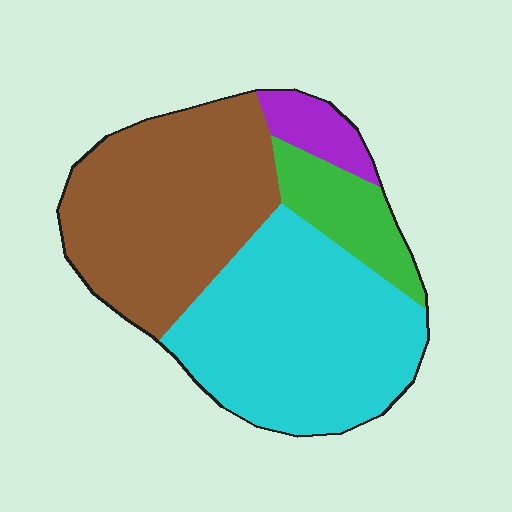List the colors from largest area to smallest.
From largest to smallest: cyan, brown, green, purple.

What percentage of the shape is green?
Green takes up about one eighth (1/8) of the shape.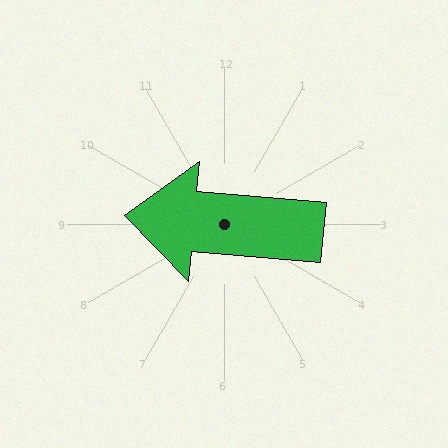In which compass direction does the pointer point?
West.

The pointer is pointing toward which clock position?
Roughly 9 o'clock.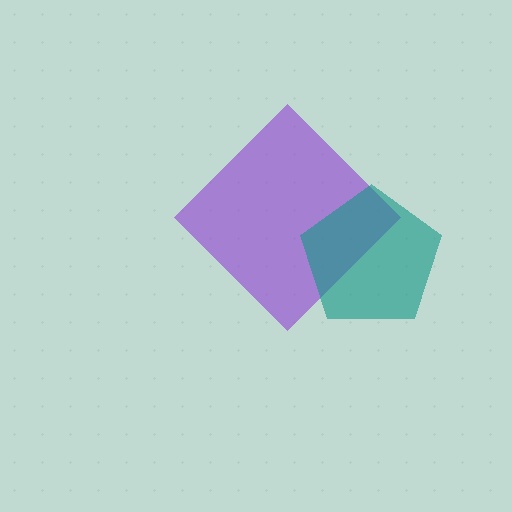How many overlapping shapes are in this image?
There are 2 overlapping shapes in the image.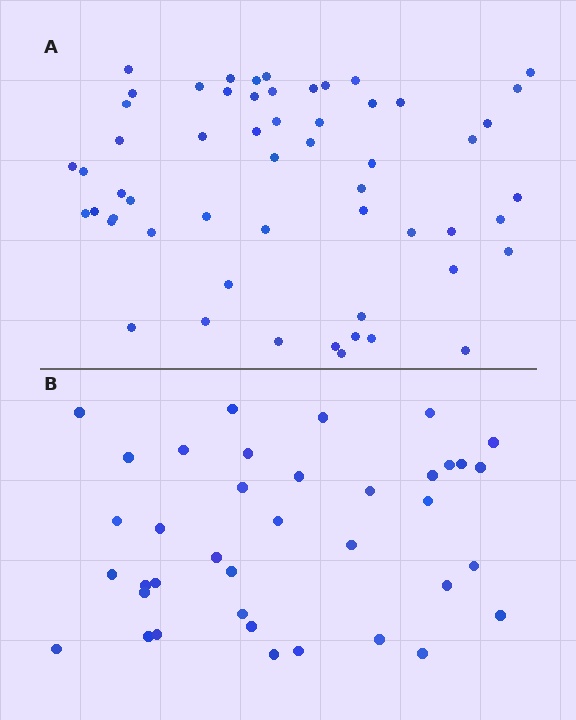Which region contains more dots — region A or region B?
Region A (the top region) has more dots.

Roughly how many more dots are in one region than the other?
Region A has approximately 20 more dots than region B.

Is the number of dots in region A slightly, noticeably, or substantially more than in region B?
Region A has substantially more. The ratio is roughly 1.5 to 1.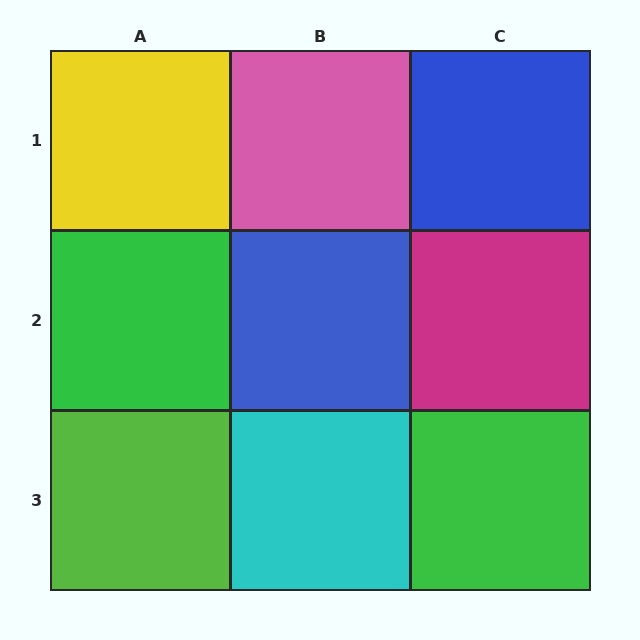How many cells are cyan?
1 cell is cyan.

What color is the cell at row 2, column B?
Blue.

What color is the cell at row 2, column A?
Green.